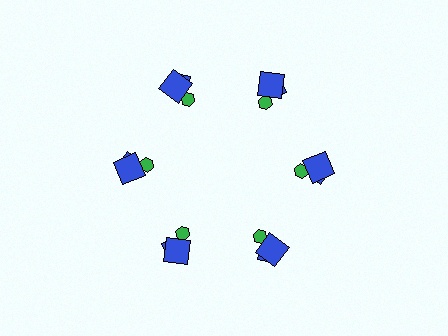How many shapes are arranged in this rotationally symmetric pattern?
There are 18 shapes, arranged in 6 groups of 3.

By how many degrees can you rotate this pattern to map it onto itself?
The pattern maps onto itself every 60 degrees of rotation.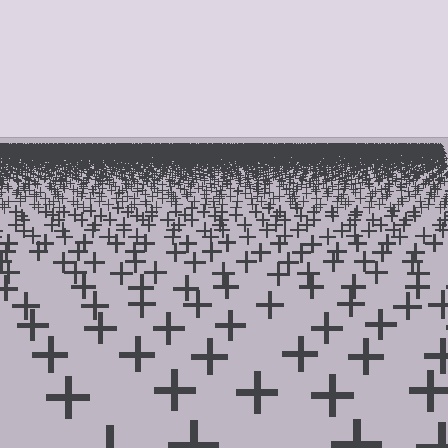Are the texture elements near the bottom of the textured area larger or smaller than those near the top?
Larger. Near the bottom, elements are closer to the viewer and appear at a bigger on-screen size.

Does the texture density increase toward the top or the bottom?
Density increases toward the top.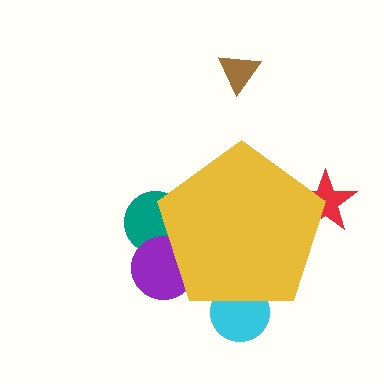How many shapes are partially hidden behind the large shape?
4 shapes are partially hidden.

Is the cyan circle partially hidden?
Yes, the cyan circle is partially hidden behind the yellow pentagon.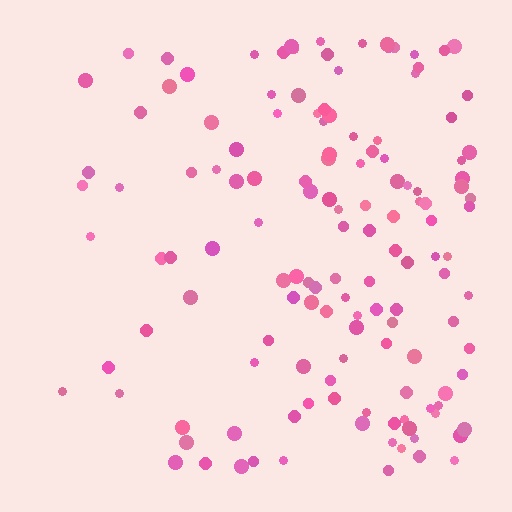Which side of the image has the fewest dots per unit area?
The left.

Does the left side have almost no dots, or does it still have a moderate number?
Still a moderate number, just noticeably fewer than the right.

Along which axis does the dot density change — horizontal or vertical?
Horizontal.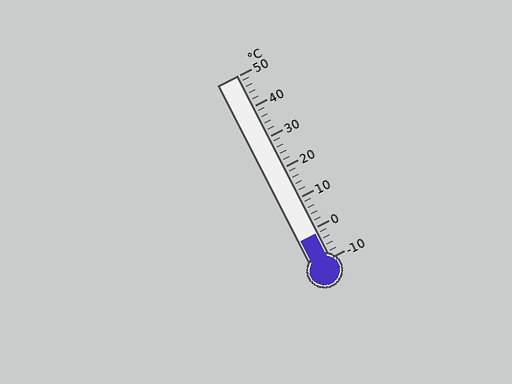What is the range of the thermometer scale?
The thermometer scale ranges from -10°C to 50°C.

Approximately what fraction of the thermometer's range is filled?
The thermometer is filled to approximately 15% of its range.